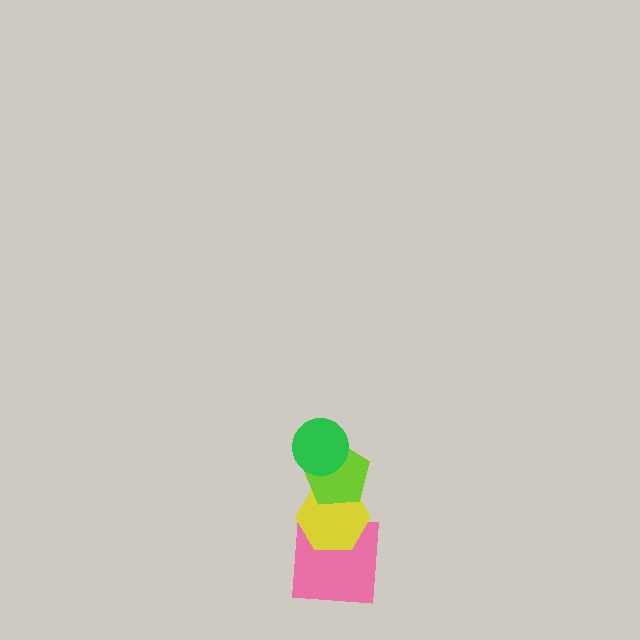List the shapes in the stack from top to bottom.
From top to bottom: the green circle, the lime pentagon, the yellow hexagon, the pink square.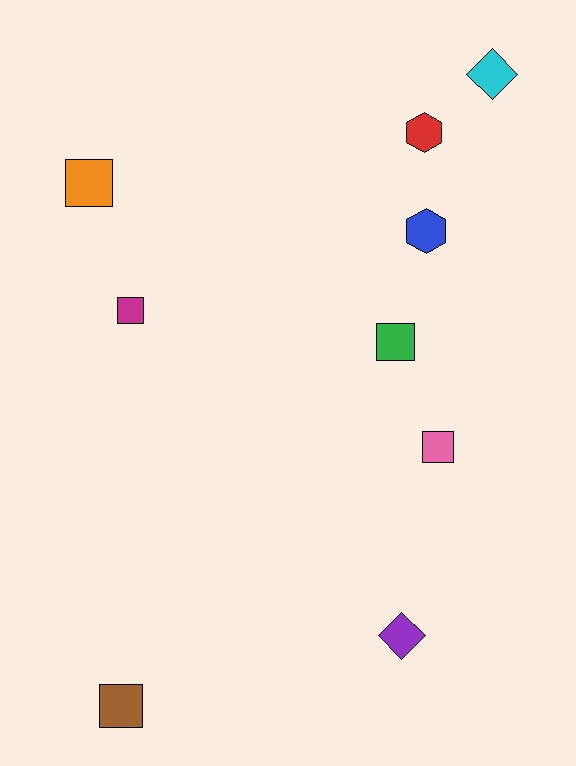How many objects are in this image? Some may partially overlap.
There are 9 objects.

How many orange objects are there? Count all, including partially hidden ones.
There is 1 orange object.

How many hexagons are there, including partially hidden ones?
There are 2 hexagons.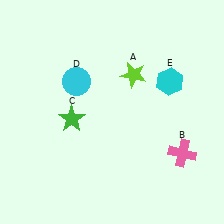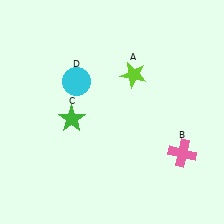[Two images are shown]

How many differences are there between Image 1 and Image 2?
There is 1 difference between the two images.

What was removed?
The cyan hexagon (E) was removed in Image 2.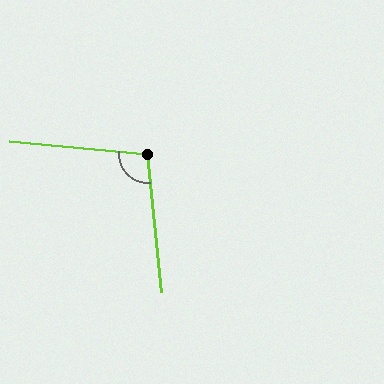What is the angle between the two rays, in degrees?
Approximately 101 degrees.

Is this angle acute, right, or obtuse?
It is obtuse.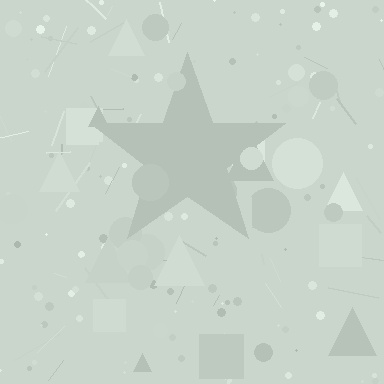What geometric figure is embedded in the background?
A star is embedded in the background.